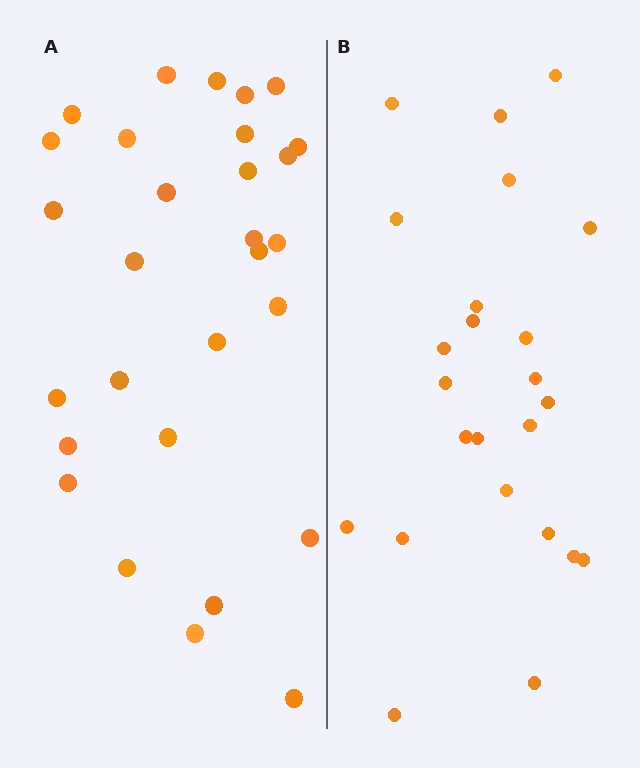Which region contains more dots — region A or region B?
Region A (the left region) has more dots.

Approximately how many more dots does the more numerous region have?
Region A has about 5 more dots than region B.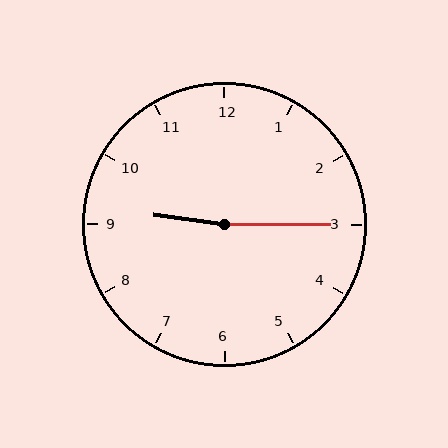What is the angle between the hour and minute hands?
Approximately 172 degrees.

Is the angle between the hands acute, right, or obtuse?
It is obtuse.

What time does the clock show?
9:15.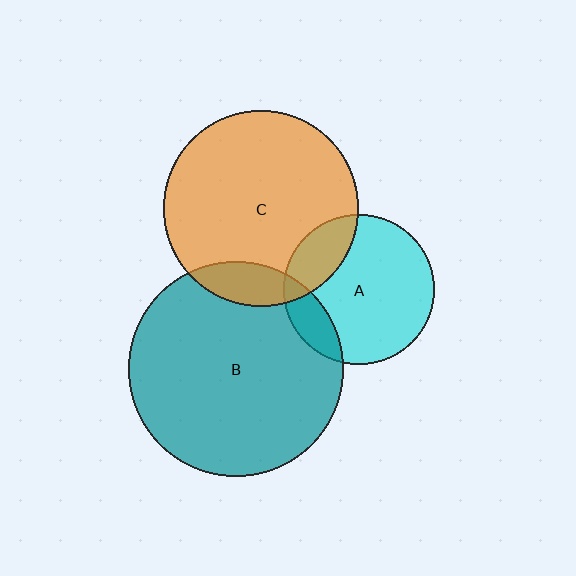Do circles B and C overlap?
Yes.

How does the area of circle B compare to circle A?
Approximately 2.1 times.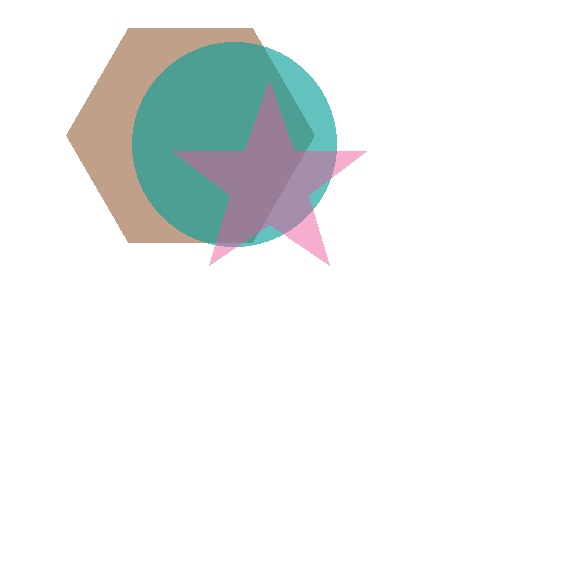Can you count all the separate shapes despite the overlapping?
Yes, there are 3 separate shapes.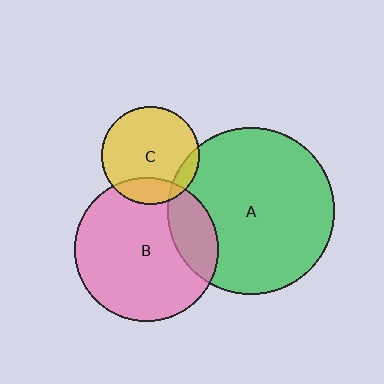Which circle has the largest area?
Circle A (green).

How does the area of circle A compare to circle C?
Approximately 2.9 times.